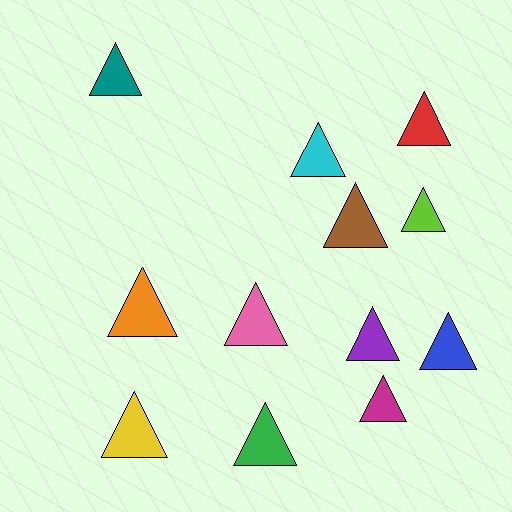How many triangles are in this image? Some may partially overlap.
There are 12 triangles.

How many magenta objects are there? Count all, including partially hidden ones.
There is 1 magenta object.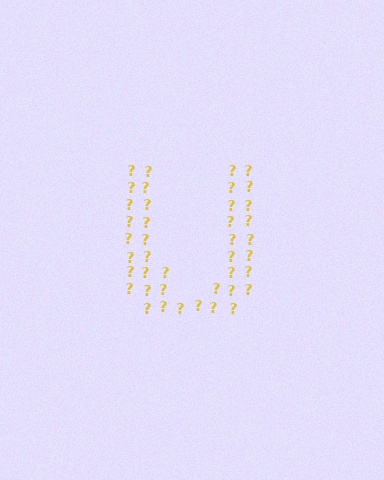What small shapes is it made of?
It is made of small question marks.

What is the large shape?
The large shape is the letter U.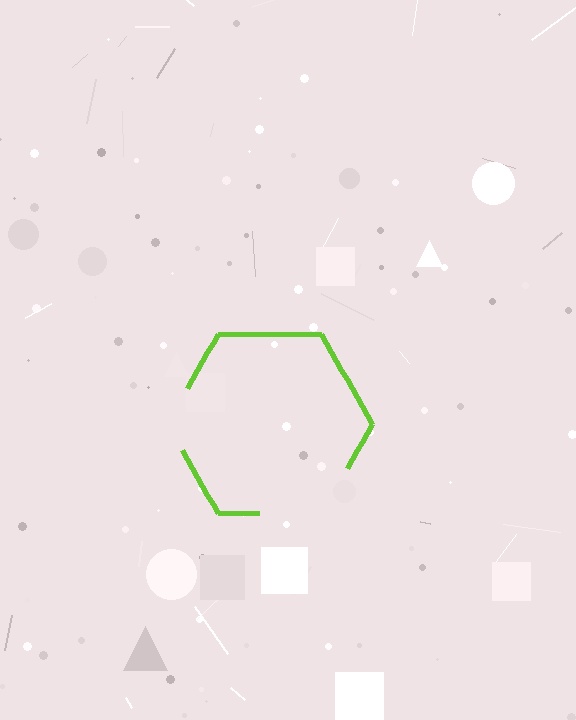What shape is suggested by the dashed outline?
The dashed outline suggests a hexagon.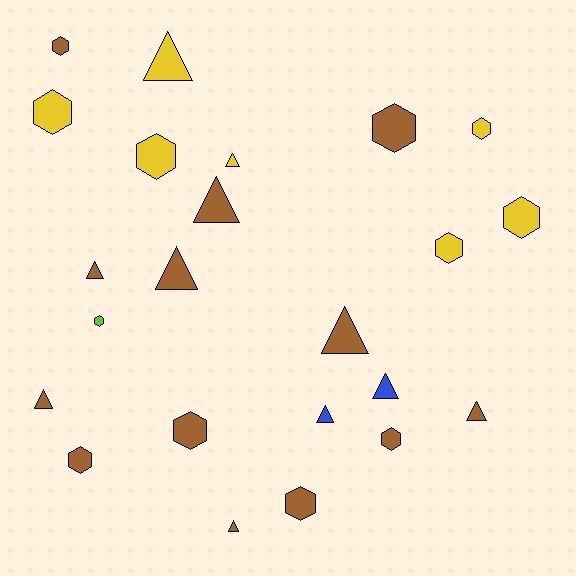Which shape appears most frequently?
Hexagon, with 12 objects.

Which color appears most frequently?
Brown, with 13 objects.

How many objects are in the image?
There are 23 objects.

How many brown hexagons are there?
There are 6 brown hexagons.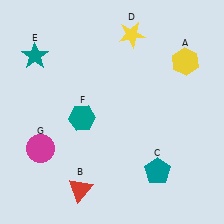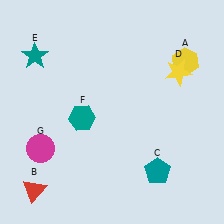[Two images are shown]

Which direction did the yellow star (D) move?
The yellow star (D) moved right.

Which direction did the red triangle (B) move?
The red triangle (B) moved left.